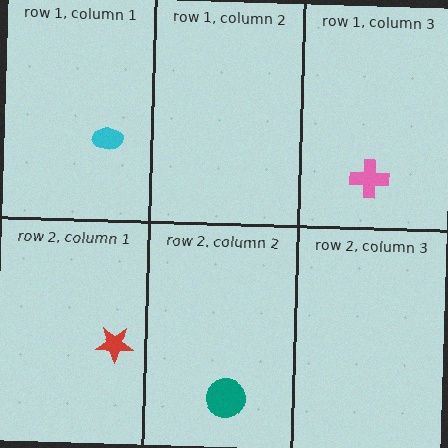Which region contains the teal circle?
The row 2, column 2 region.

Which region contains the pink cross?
The row 1, column 3 region.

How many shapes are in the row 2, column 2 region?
1.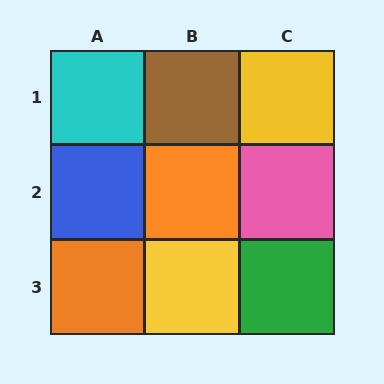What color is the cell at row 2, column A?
Blue.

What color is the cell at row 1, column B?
Brown.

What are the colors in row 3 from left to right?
Orange, yellow, green.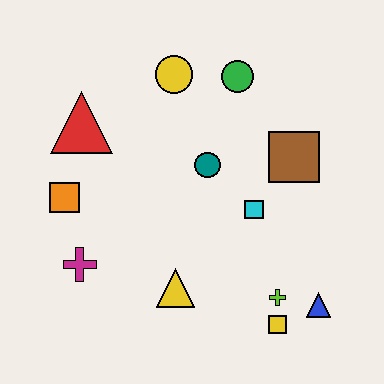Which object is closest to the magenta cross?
The orange square is closest to the magenta cross.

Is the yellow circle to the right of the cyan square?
No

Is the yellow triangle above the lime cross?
Yes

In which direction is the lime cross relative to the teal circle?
The lime cross is below the teal circle.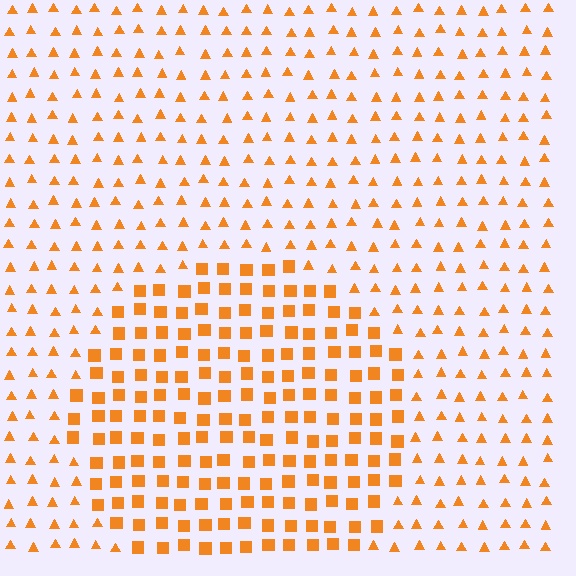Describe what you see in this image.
The image is filled with small orange elements arranged in a uniform grid. A circle-shaped region contains squares, while the surrounding area contains triangles. The boundary is defined purely by the change in element shape.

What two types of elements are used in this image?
The image uses squares inside the circle region and triangles outside it.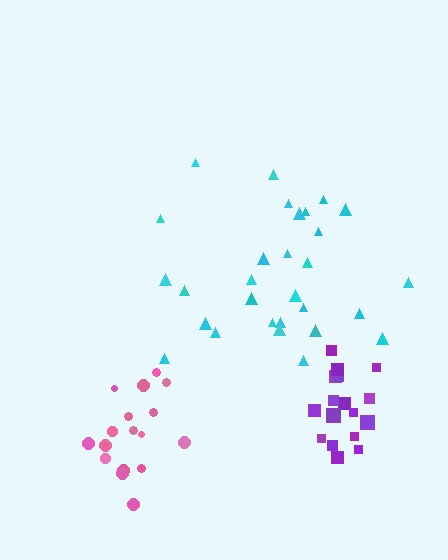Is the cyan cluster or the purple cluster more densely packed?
Purple.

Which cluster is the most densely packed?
Purple.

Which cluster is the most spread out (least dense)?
Cyan.